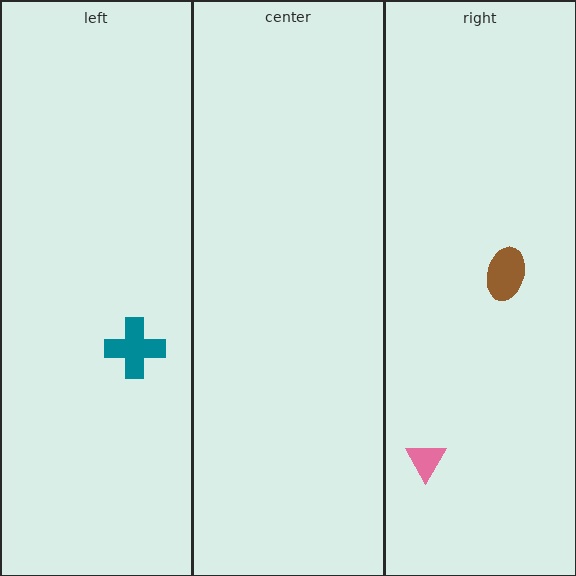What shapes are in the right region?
The brown ellipse, the pink triangle.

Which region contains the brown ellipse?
The right region.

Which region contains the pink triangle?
The right region.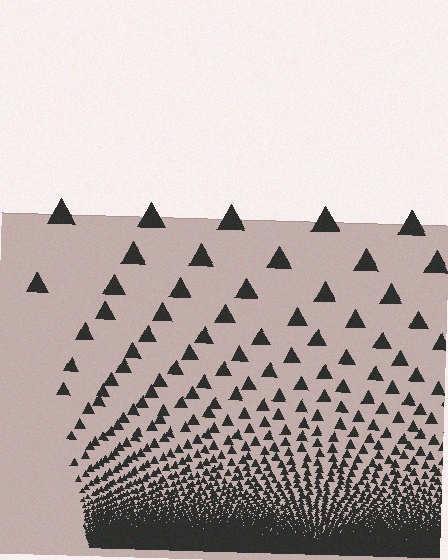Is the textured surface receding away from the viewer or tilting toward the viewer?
The surface appears to tilt toward the viewer. Texture elements get larger and sparser toward the top.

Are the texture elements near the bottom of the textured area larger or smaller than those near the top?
Smaller. The gradient is inverted — elements near the bottom are smaller and denser.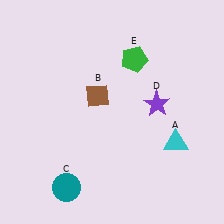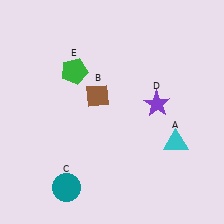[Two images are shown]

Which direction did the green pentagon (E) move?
The green pentagon (E) moved left.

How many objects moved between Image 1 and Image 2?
1 object moved between the two images.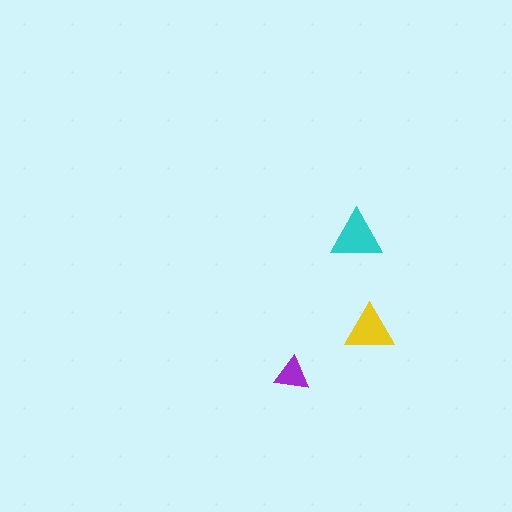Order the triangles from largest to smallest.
the cyan one, the yellow one, the purple one.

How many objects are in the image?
There are 3 objects in the image.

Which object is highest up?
The cyan triangle is topmost.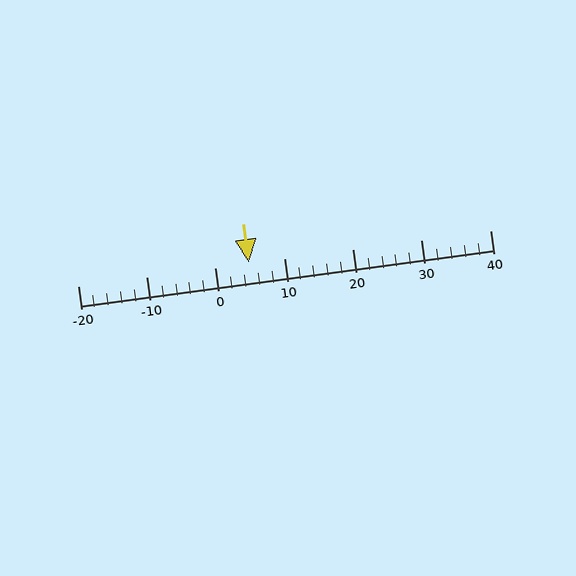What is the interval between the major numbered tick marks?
The major tick marks are spaced 10 units apart.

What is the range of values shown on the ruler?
The ruler shows values from -20 to 40.